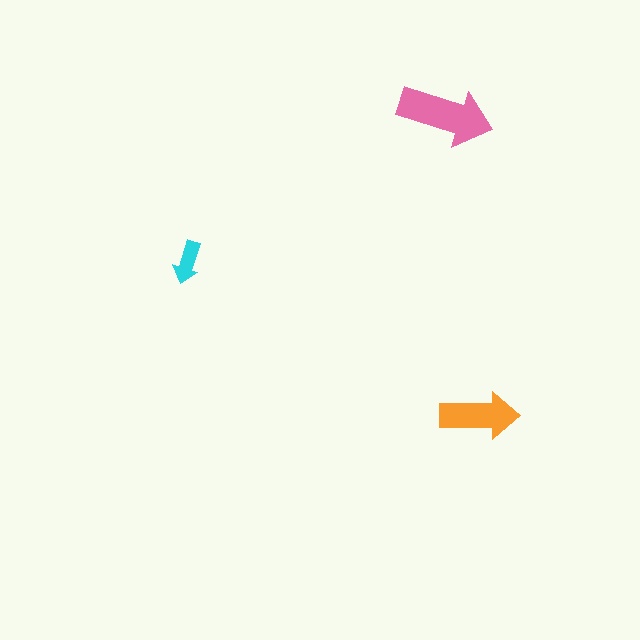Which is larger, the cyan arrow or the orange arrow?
The orange one.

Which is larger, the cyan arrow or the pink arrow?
The pink one.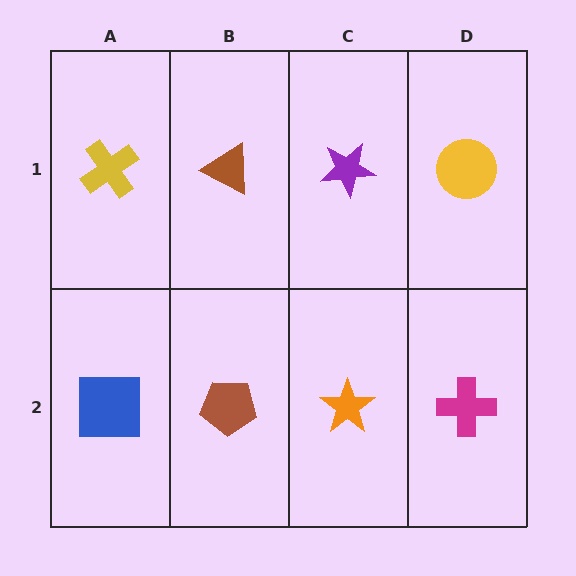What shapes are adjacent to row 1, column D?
A magenta cross (row 2, column D), a purple star (row 1, column C).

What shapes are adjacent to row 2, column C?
A purple star (row 1, column C), a brown pentagon (row 2, column B), a magenta cross (row 2, column D).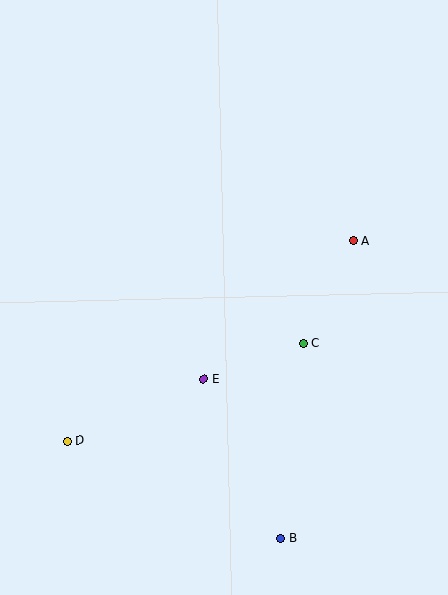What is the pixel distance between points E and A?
The distance between E and A is 204 pixels.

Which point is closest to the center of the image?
Point E at (204, 379) is closest to the center.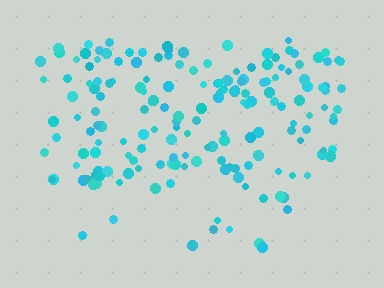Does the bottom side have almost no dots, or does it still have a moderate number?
Still a moderate number, just noticeably fewer than the top.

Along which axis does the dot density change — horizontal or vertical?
Vertical.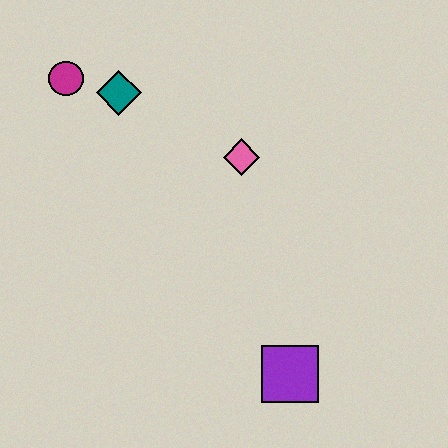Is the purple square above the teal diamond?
No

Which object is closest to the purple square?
The pink diamond is closest to the purple square.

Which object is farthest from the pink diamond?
The purple square is farthest from the pink diamond.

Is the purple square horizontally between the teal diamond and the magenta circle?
No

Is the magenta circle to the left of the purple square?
Yes